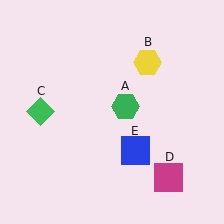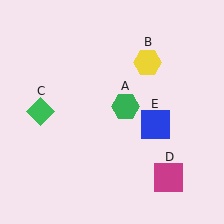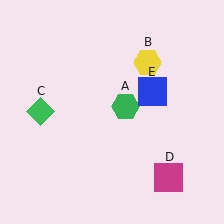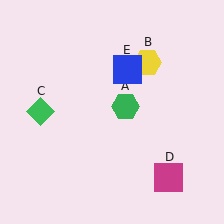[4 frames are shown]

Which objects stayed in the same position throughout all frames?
Green hexagon (object A) and yellow hexagon (object B) and green diamond (object C) and magenta square (object D) remained stationary.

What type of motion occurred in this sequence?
The blue square (object E) rotated counterclockwise around the center of the scene.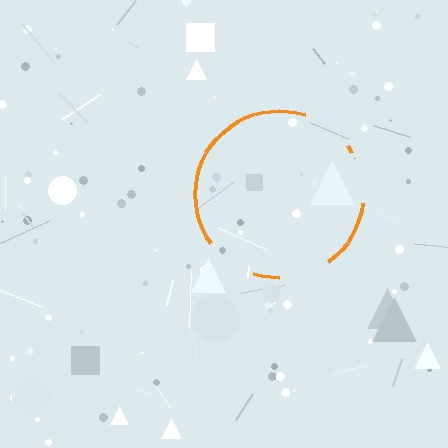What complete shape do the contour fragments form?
The contour fragments form a circle.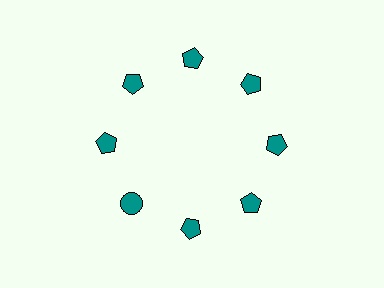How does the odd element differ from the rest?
It has a different shape: circle instead of pentagon.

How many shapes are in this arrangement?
There are 8 shapes arranged in a ring pattern.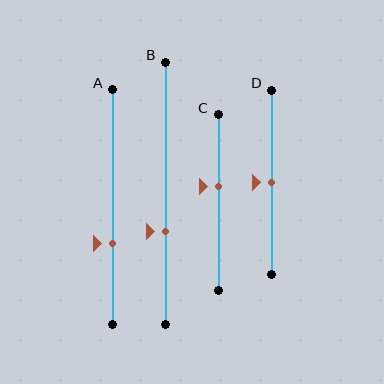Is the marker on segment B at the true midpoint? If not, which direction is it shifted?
No, the marker on segment B is shifted downward by about 15% of the segment length.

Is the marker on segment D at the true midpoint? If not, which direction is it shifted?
Yes, the marker on segment D is at the true midpoint.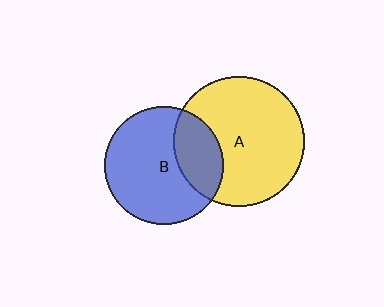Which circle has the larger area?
Circle A (yellow).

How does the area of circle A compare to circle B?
Approximately 1.2 times.